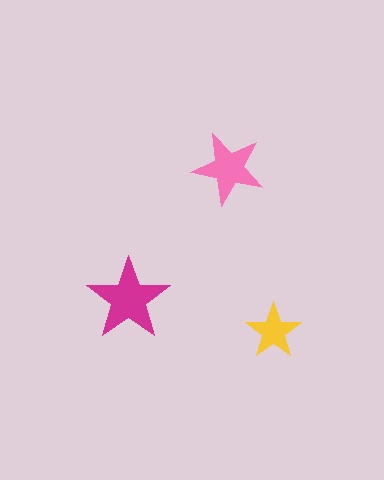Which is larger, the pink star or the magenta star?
The magenta one.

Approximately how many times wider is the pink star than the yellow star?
About 1.5 times wider.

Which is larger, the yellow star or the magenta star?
The magenta one.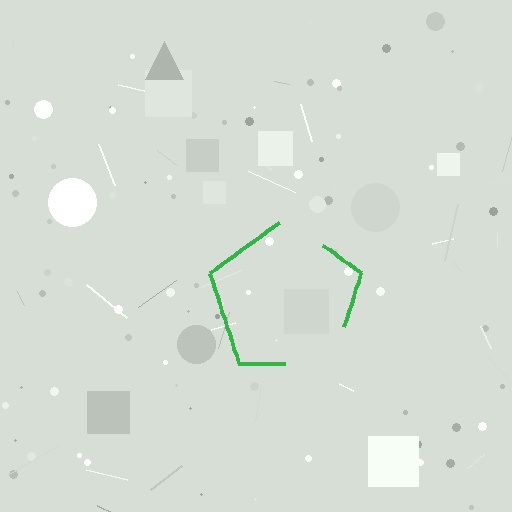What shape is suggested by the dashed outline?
The dashed outline suggests a pentagon.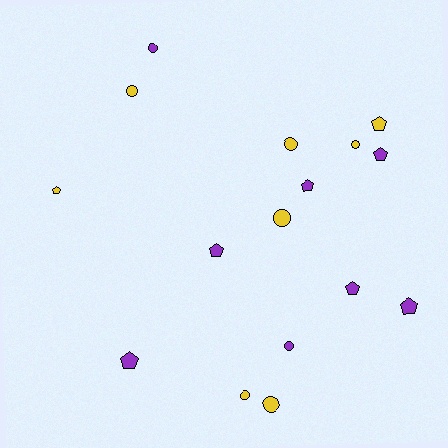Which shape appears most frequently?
Pentagon, with 8 objects.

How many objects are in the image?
There are 16 objects.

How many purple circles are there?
There are 2 purple circles.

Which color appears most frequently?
Purple, with 8 objects.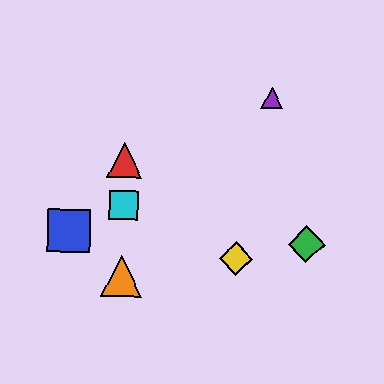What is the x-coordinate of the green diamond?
The green diamond is at x≈306.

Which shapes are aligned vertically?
The red triangle, the orange triangle, the cyan square are aligned vertically.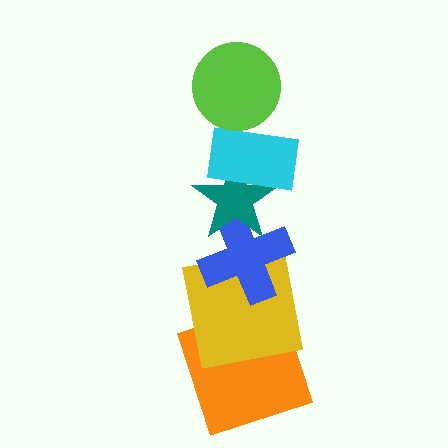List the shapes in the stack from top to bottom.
From top to bottom: the lime circle, the cyan rectangle, the teal star, the blue cross, the yellow square, the orange square.